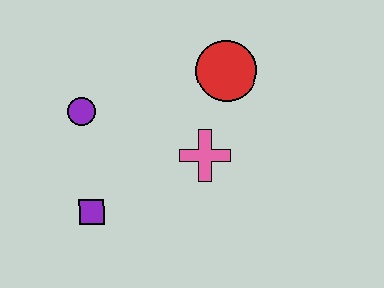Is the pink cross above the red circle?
No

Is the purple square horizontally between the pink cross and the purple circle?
Yes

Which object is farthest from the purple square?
The red circle is farthest from the purple square.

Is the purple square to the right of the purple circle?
Yes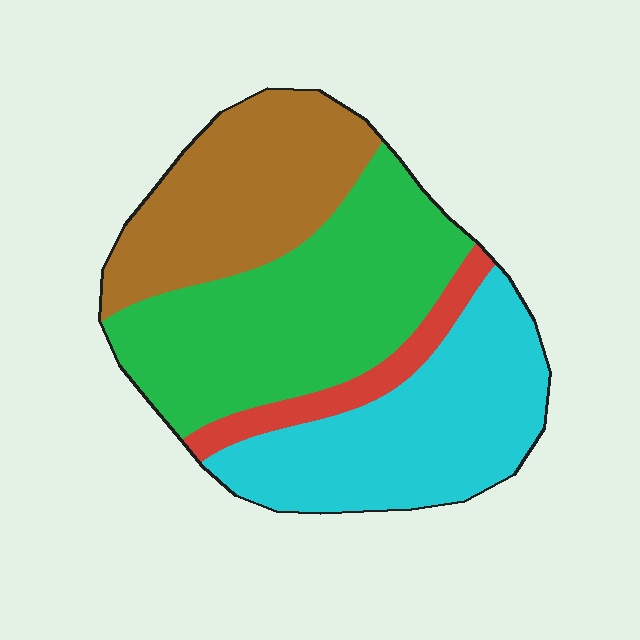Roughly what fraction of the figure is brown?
Brown takes up about one quarter (1/4) of the figure.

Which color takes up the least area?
Red, at roughly 10%.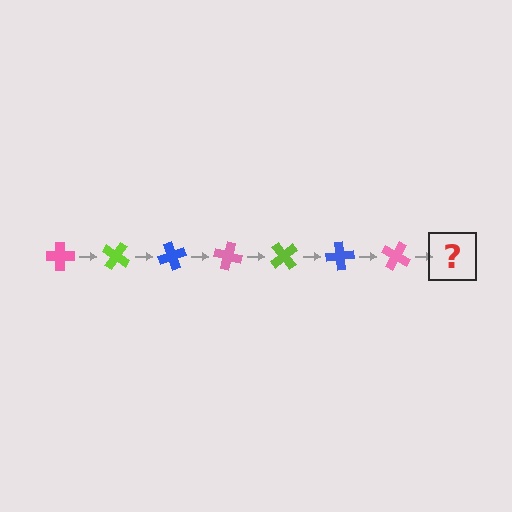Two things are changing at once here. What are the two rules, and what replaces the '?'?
The two rules are that it rotates 35 degrees each step and the color cycles through pink, lime, and blue. The '?' should be a lime cross, rotated 245 degrees from the start.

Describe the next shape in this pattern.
It should be a lime cross, rotated 245 degrees from the start.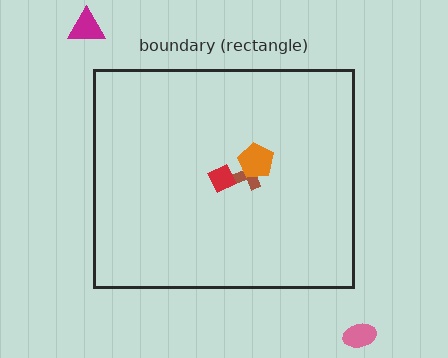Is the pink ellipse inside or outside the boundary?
Outside.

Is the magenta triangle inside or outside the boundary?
Outside.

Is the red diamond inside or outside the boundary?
Inside.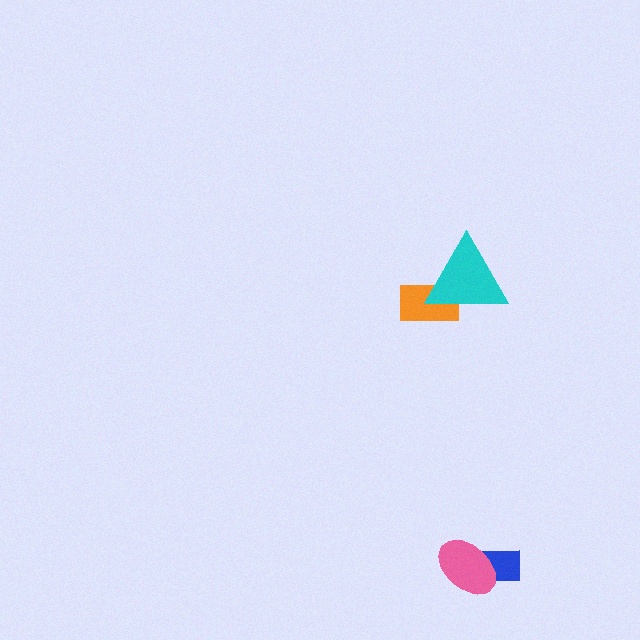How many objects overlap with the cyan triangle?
1 object overlaps with the cyan triangle.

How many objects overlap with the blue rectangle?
1 object overlaps with the blue rectangle.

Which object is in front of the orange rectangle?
The cyan triangle is in front of the orange rectangle.